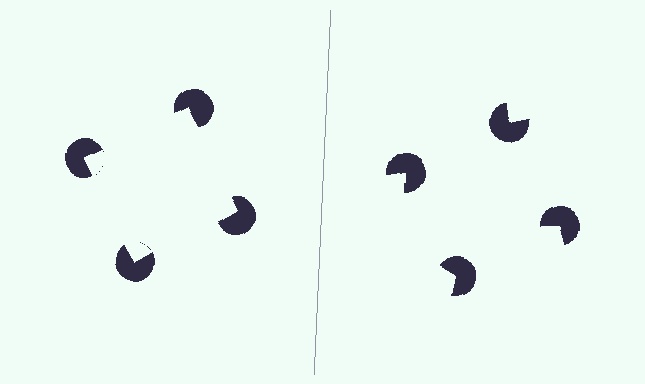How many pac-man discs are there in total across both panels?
8 — 4 on each side.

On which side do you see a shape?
An illusory square appears on the left side. On the right side the wedge cuts are rotated, so no coherent shape forms.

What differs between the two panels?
The pac-man discs are positioned identically on both sides; only the wedge orientations differ. On the left they align to a square; on the right they are misaligned.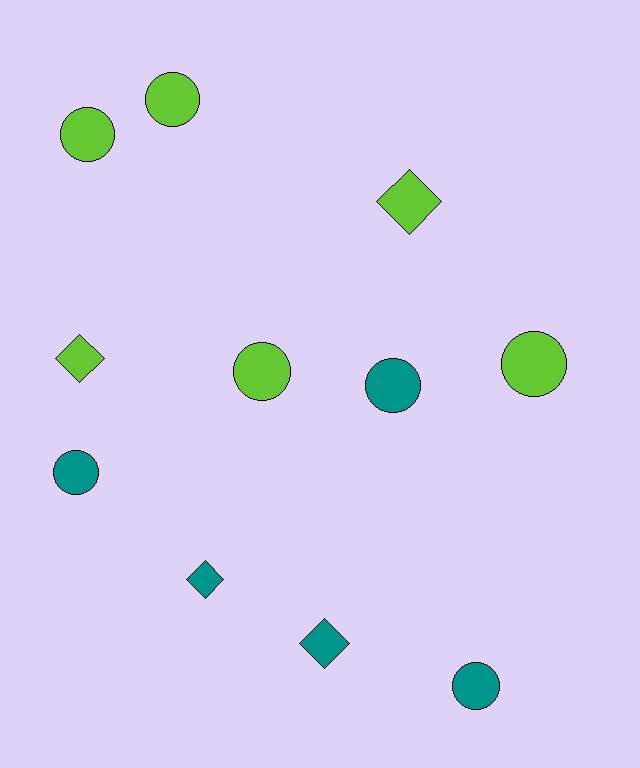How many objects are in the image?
There are 11 objects.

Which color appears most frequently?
Lime, with 6 objects.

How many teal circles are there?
There are 3 teal circles.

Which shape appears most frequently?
Circle, with 7 objects.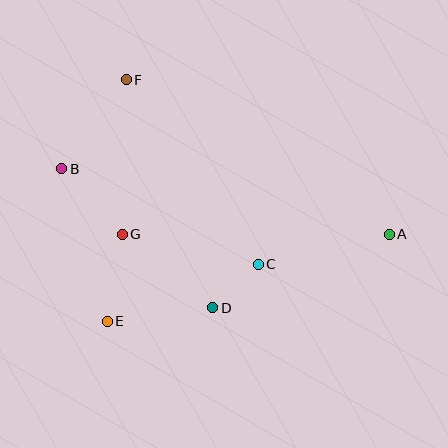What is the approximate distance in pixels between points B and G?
The distance between B and G is approximately 89 pixels.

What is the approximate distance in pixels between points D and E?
The distance between D and E is approximately 106 pixels.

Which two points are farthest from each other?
Points A and B are farthest from each other.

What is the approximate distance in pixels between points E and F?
The distance between E and F is approximately 243 pixels.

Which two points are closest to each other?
Points C and D are closest to each other.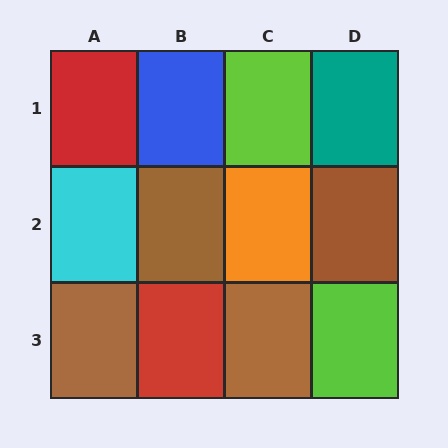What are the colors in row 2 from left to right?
Cyan, brown, orange, brown.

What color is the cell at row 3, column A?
Brown.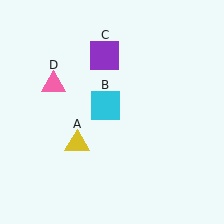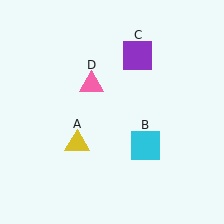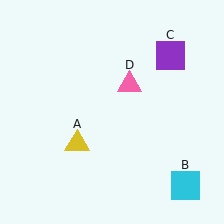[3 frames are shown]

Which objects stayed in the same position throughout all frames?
Yellow triangle (object A) remained stationary.